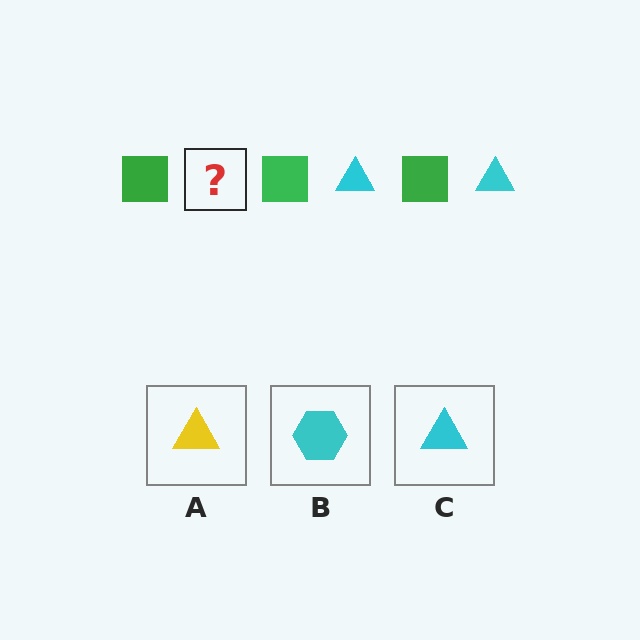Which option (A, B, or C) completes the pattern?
C.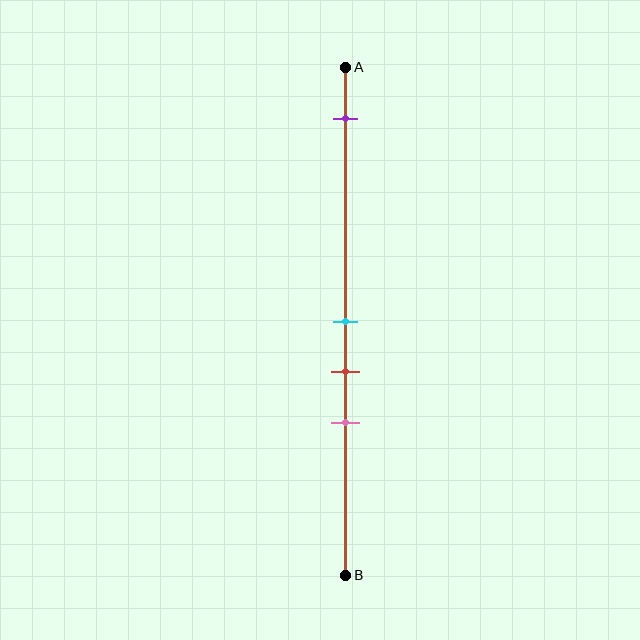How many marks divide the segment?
There are 4 marks dividing the segment.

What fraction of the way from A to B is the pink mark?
The pink mark is approximately 70% (0.7) of the way from A to B.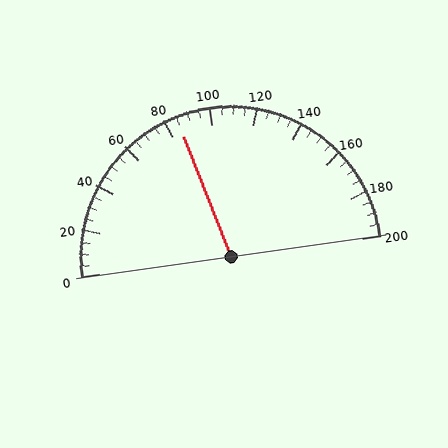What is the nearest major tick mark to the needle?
The nearest major tick mark is 80.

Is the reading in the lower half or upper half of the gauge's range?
The reading is in the lower half of the range (0 to 200).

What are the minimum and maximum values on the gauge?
The gauge ranges from 0 to 200.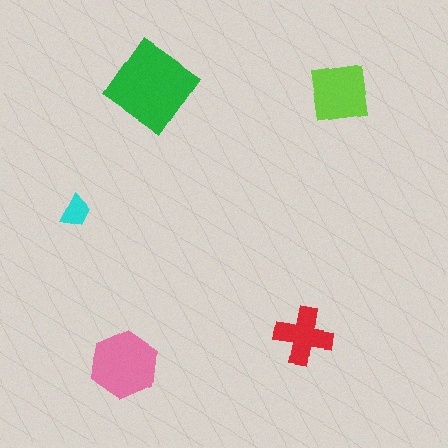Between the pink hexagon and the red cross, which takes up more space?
The pink hexagon.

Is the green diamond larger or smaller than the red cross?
Larger.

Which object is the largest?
The green diamond.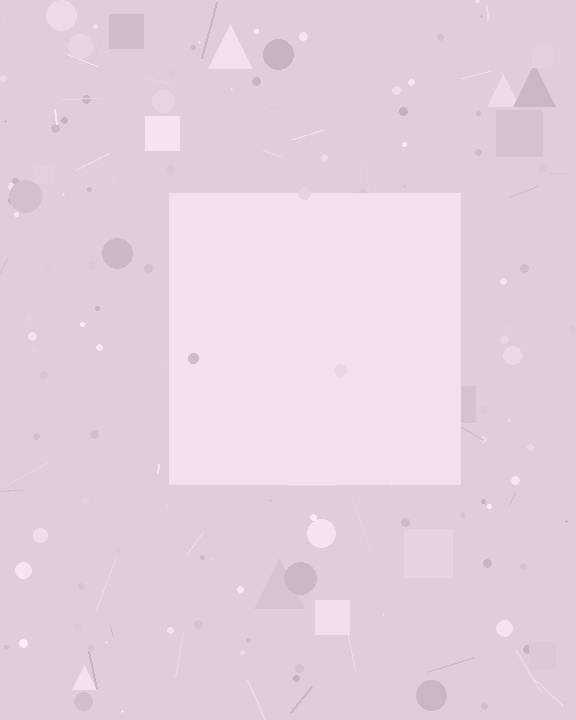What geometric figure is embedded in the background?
A square is embedded in the background.